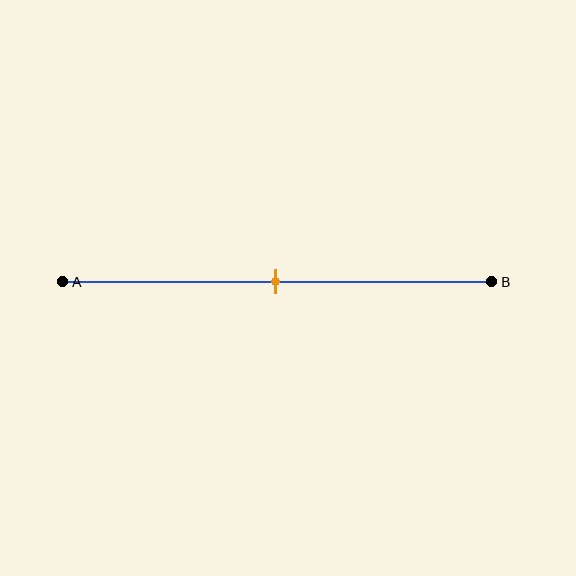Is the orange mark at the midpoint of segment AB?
Yes, the mark is approximately at the midpoint.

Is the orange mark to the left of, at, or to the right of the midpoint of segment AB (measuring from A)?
The orange mark is approximately at the midpoint of segment AB.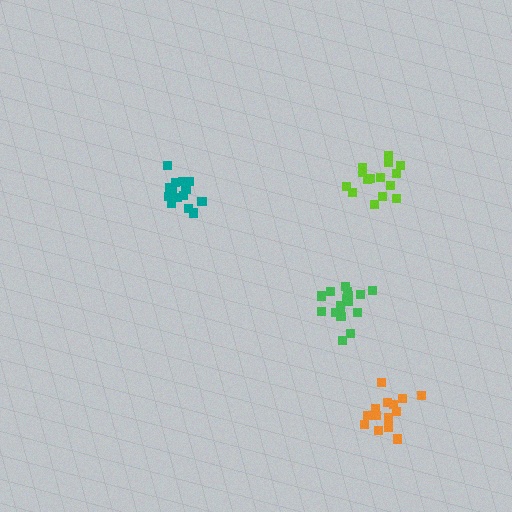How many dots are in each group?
Group 1: 14 dots, Group 2: 15 dots, Group 3: 16 dots, Group 4: 17 dots (62 total).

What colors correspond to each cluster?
The clusters are colored: orange, lime, teal, green.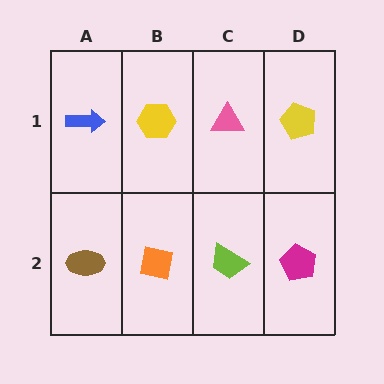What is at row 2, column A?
A brown ellipse.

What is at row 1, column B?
A yellow hexagon.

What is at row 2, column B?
An orange square.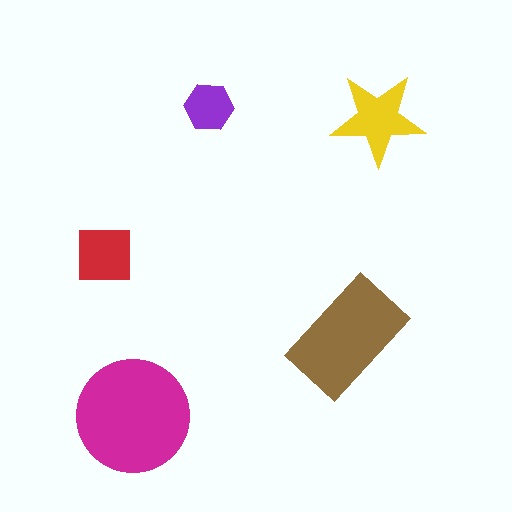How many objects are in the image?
There are 5 objects in the image.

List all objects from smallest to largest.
The purple hexagon, the red square, the yellow star, the brown rectangle, the magenta circle.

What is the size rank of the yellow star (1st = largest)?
3rd.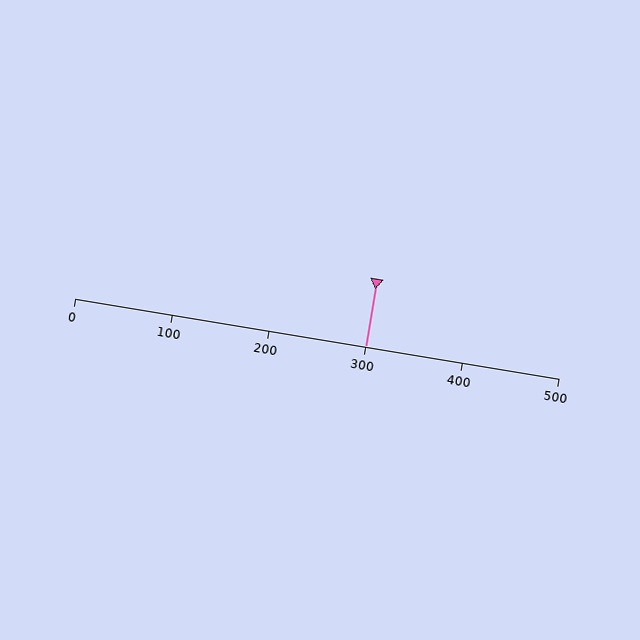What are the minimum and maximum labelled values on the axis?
The axis runs from 0 to 500.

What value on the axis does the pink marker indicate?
The marker indicates approximately 300.